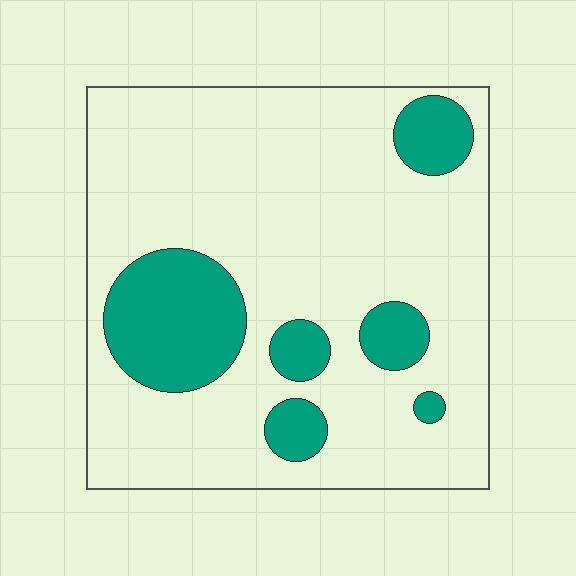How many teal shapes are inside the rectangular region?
6.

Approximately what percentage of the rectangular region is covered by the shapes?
Approximately 20%.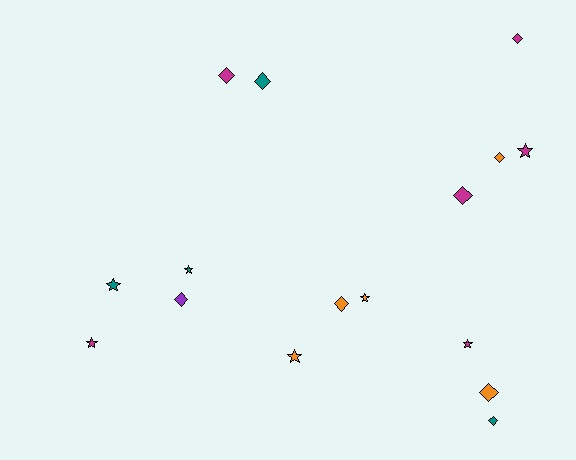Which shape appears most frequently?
Diamond, with 9 objects.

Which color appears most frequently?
Magenta, with 6 objects.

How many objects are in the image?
There are 16 objects.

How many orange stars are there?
There are 2 orange stars.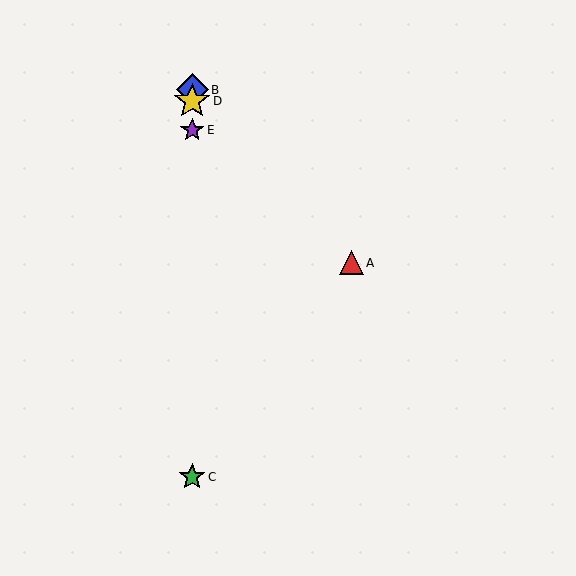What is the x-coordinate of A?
Object A is at x≈351.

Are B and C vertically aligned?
Yes, both are at x≈192.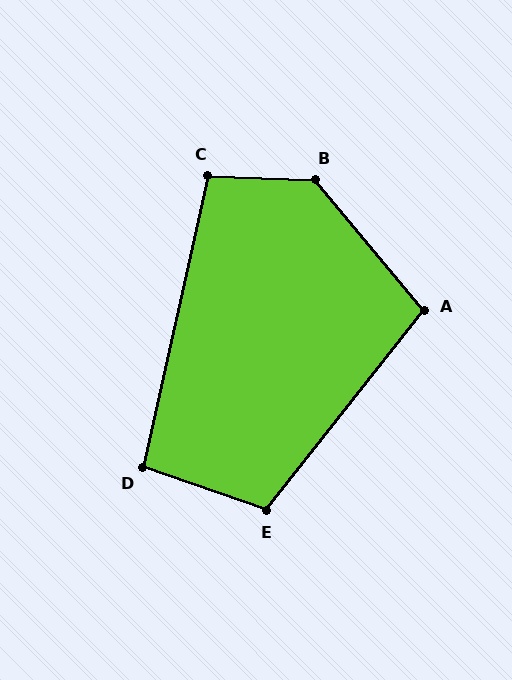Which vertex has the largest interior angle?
B, at approximately 132 degrees.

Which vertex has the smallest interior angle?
D, at approximately 96 degrees.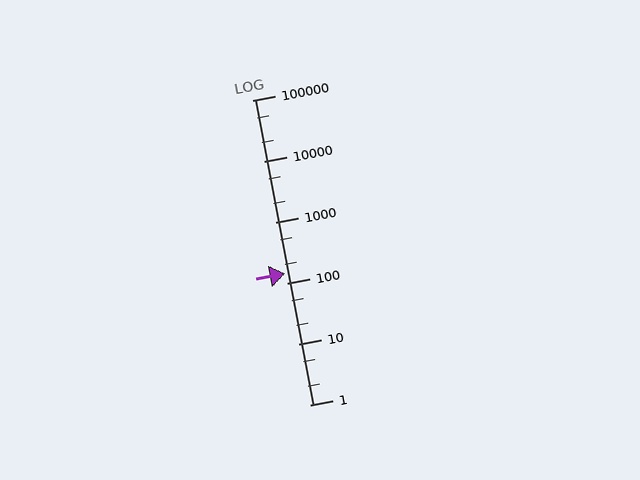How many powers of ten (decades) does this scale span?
The scale spans 5 decades, from 1 to 100000.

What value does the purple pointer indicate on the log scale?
The pointer indicates approximately 140.